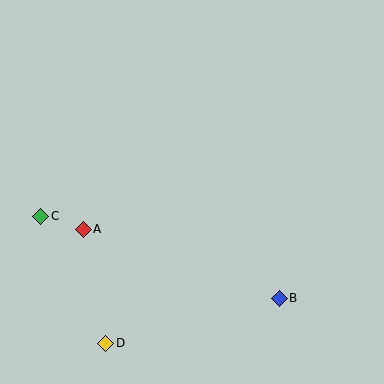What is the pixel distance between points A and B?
The distance between A and B is 208 pixels.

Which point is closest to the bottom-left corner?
Point D is closest to the bottom-left corner.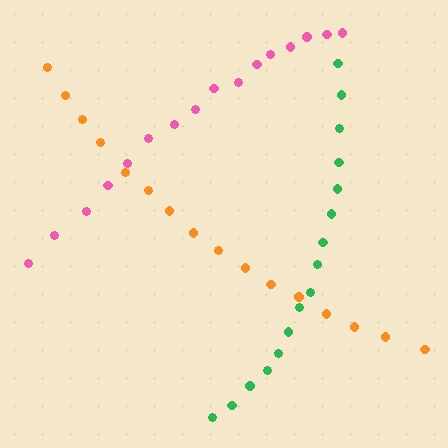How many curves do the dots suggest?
There are 3 distinct paths.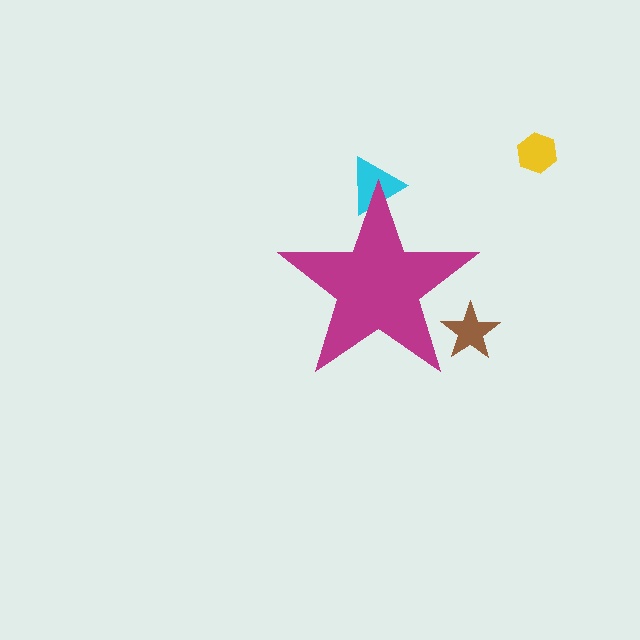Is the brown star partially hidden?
Yes, the brown star is partially hidden behind the magenta star.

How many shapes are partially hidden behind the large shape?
2 shapes are partially hidden.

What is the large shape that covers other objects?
A magenta star.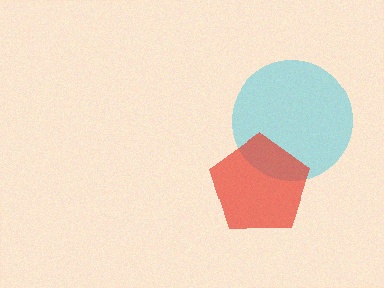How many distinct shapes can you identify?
There are 2 distinct shapes: a cyan circle, a red pentagon.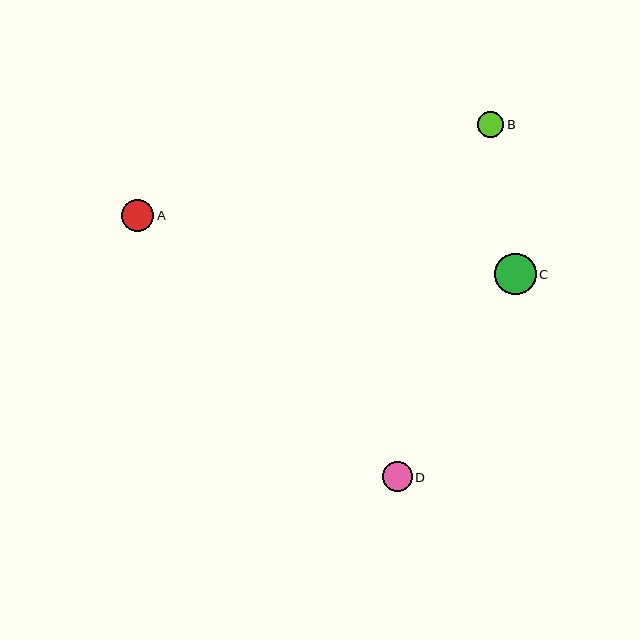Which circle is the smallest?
Circle B is the smallest with a size of approximately 27 pixels.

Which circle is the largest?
Circle C is the largest with a size of approximately 41 pixels.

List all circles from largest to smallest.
From largest to smallest: C, A, D, B.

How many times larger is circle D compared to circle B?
Circle D is approximately 1.1 times the size of circle B.